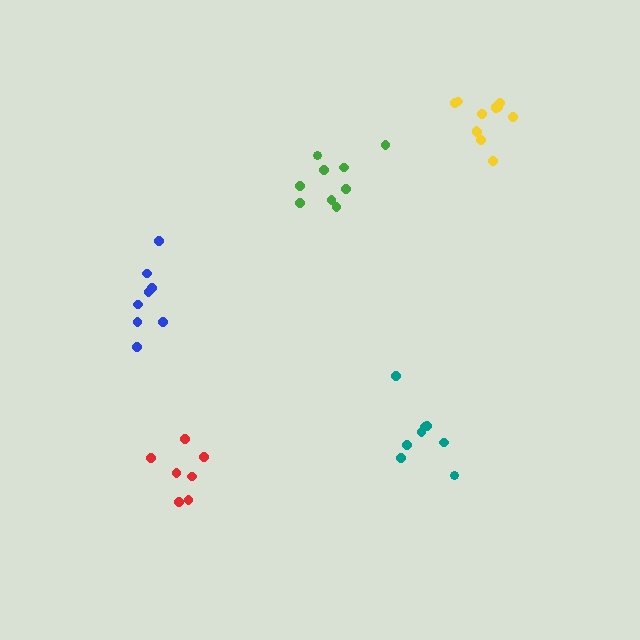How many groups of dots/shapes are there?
There are 5 groups.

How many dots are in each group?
Group 1: 12 dots, Group 2: 8 dots, Group 3: 7 dots, Group 4: 9 dots, Group 5: 8 dots (44 total).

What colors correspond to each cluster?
The clusters are colored: yellow, teal, red, green, blue.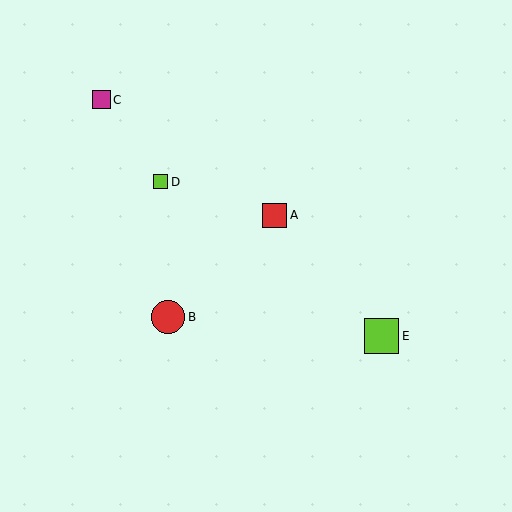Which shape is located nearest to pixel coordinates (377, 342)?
The lime square (labeled E) at (382, 336) is nearest to that location.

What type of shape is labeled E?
Shape E is a lime square.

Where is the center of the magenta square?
The center of the magenta square is at (102, 100).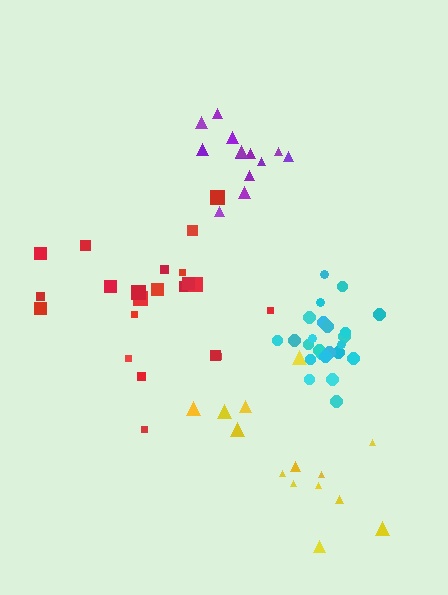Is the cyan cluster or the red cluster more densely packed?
Cyan.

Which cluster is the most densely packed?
Cyan.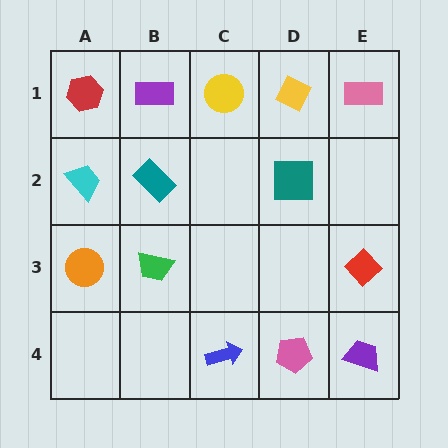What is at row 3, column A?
An orange circle.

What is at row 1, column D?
A yellow diamond.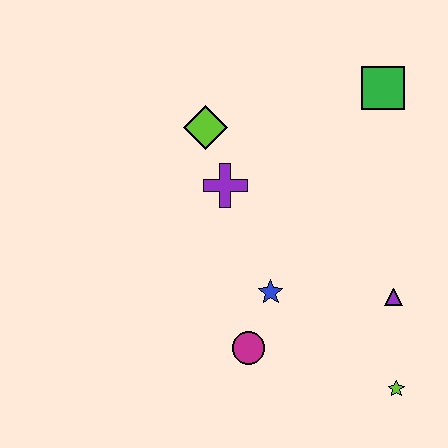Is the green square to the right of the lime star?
No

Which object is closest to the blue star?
The magenta circle is closest to the blue star.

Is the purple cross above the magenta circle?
Yes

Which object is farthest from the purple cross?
The lime star is farthest from the purple cross.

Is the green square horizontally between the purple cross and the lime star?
Yes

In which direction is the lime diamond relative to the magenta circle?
The lime diamond is above the magenta circle.